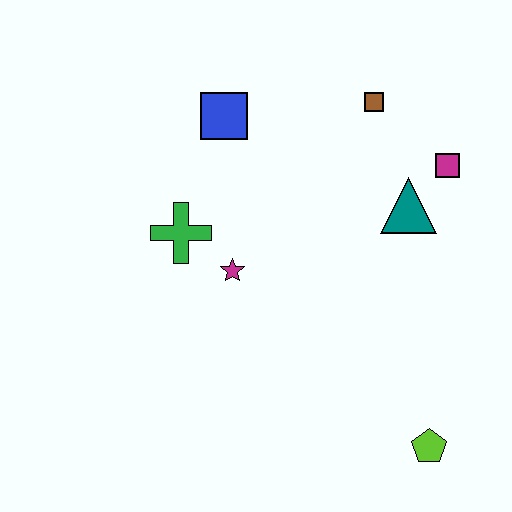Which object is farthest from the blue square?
The lime pentagon is farthest from the blue square.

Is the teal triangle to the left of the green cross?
No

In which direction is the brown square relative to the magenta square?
The brown square is to the left of the magenta square.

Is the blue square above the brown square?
No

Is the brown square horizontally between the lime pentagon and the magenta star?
Yes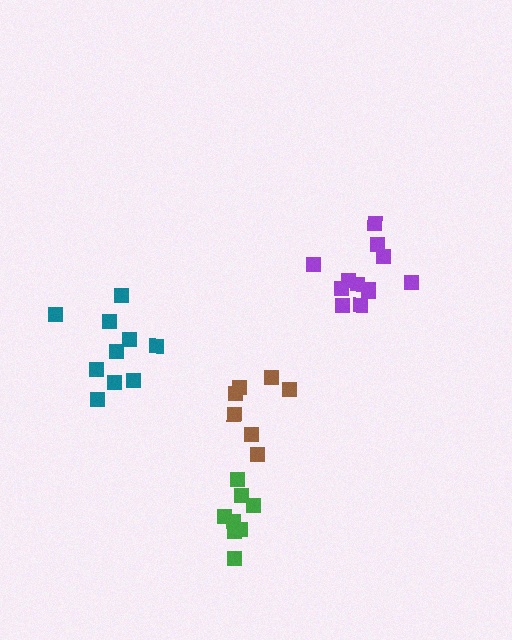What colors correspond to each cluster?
The clusters are colored: brown, green, teal, purple.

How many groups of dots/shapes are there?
There are 4 groups.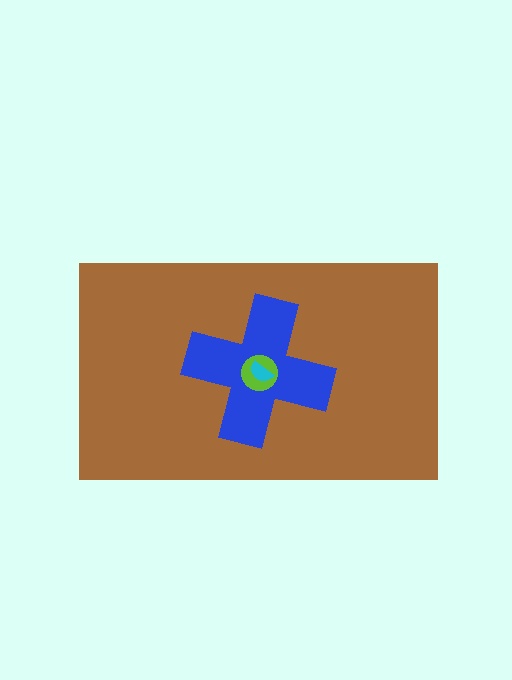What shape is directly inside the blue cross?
The lime circle.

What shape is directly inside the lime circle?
The cyan semicircle.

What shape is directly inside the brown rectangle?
The blue cross.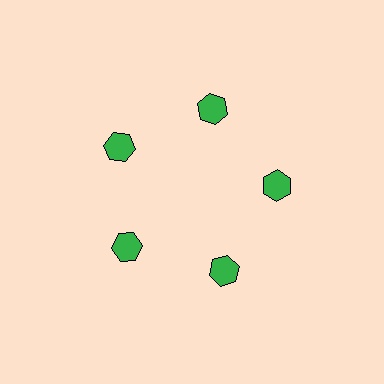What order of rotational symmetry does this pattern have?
This pattern has 5-fold rotational symmetry.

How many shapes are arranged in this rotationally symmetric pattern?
There are 5 shapes, arranged in 5 groups of 1.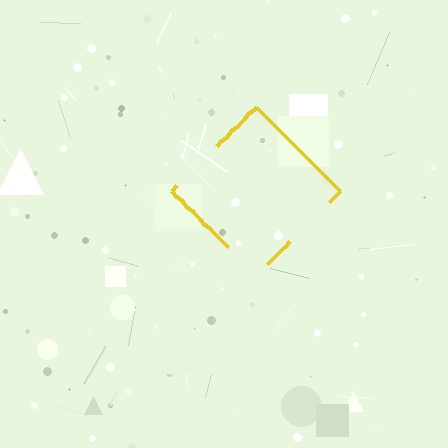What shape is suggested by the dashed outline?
The dashed outline suggests a diamond.